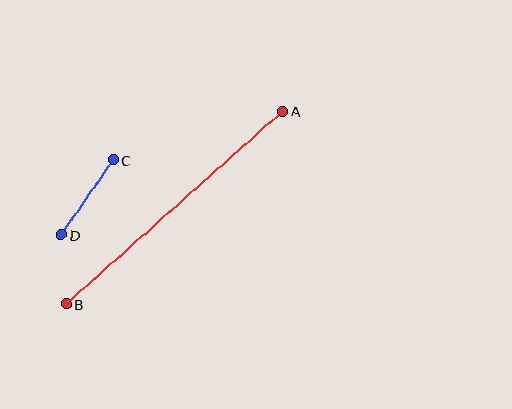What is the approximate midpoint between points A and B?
The midpoint is at approximately (174, 208) pixels.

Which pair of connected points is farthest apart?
Points A and B are farthest apart.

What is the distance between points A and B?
The distance is approximately 290 pixels.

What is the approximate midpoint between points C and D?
The midpoint is at approximately (87, 197) pixels.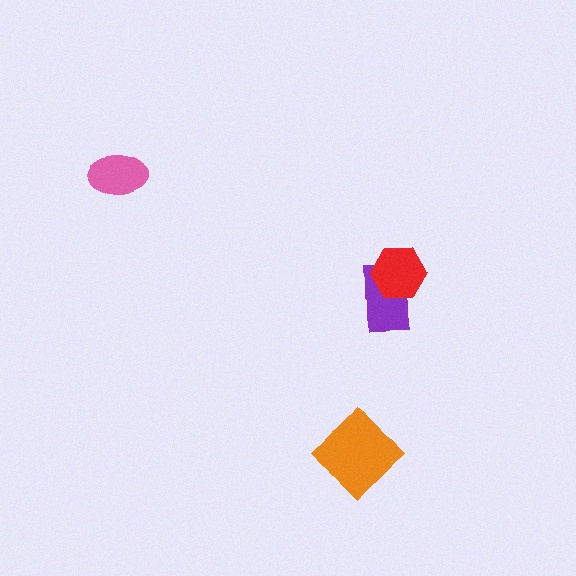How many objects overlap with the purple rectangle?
1 object overlaps with the purple rectangle.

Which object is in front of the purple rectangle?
The red hexagon is in front of the purple rectangle.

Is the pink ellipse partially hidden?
No, no other shape covers it.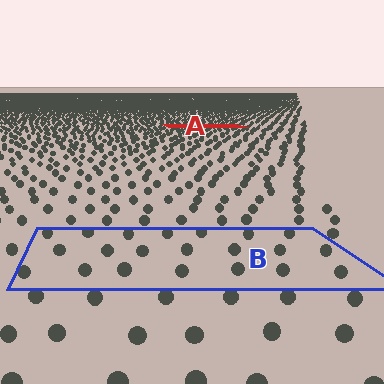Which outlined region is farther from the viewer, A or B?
Region A is farther from the viewer — the texture elements inside it appear smaller and more densely packed.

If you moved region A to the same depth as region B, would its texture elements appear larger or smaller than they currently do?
They would appear larger. At a closer depth, the same texture elements are projected at a bigger on-screen size.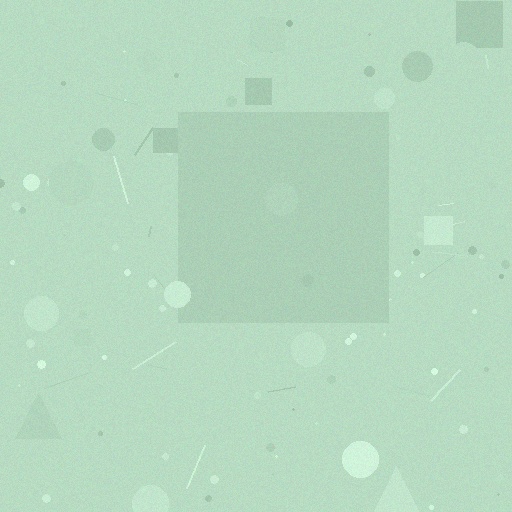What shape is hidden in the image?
A square is hidden in the image.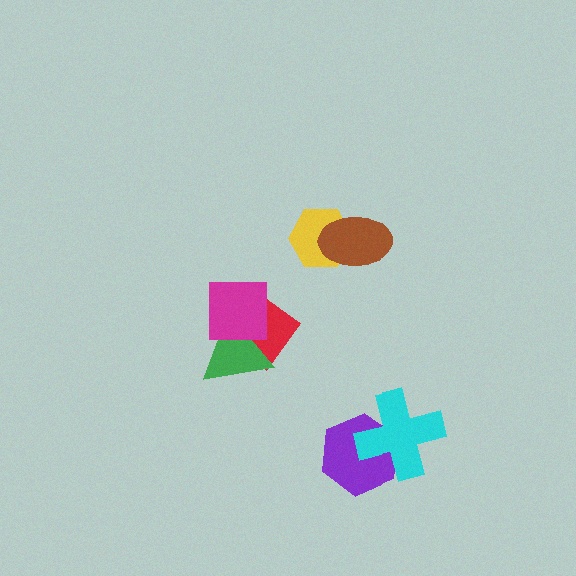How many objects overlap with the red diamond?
2 objects overlap with the red diamond.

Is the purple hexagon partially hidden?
Yes, it is partially covered by another shape.